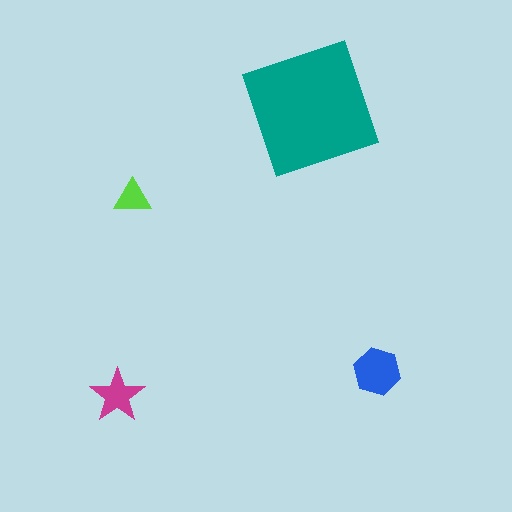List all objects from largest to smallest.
The teal square, the blue hexagon, the magenta star, the lime triangle.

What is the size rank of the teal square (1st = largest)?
1st.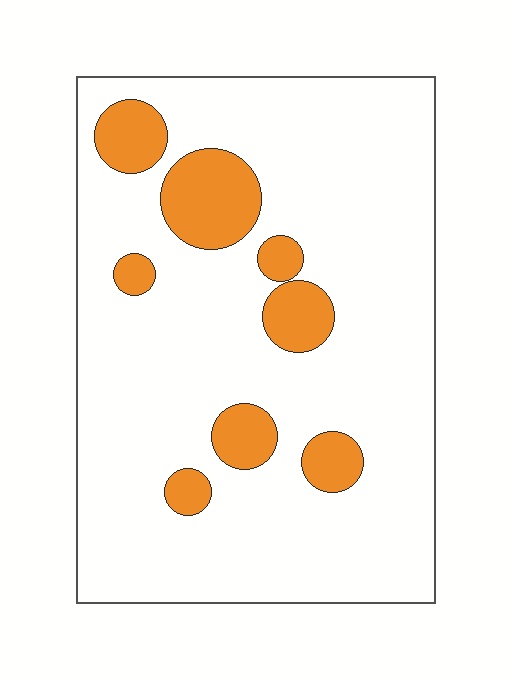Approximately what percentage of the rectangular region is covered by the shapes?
Approximately 15%.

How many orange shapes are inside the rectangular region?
8.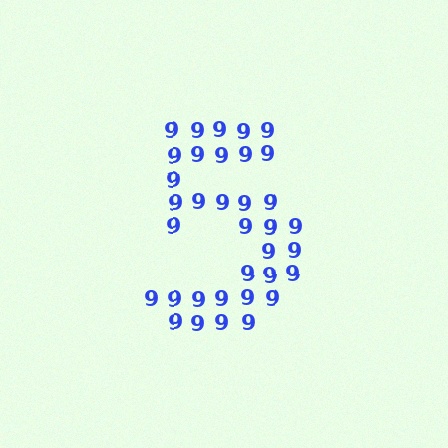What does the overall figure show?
The overall figure shows the digit 5.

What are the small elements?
The small elements are digit 9's.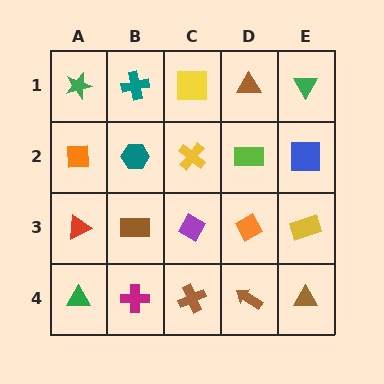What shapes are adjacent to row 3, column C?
A yellow cross (row 2, column C), a brown cross (row 4, column C), a brown rectangle (row 3, column B), an orange diamond (row 3, column D).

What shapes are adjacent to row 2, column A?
A green star (row 1, column A), a red triangle (row 3, column A), a teal hexagon (row 2, column B).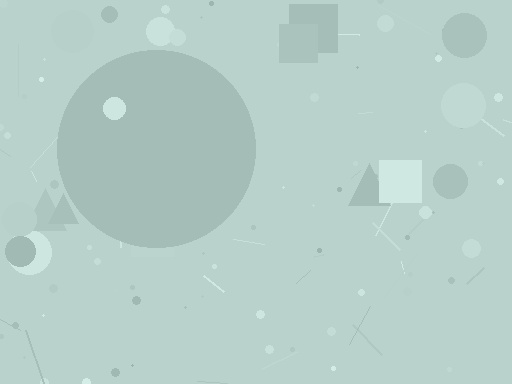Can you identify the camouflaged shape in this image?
The camouflaged shape is a circle.